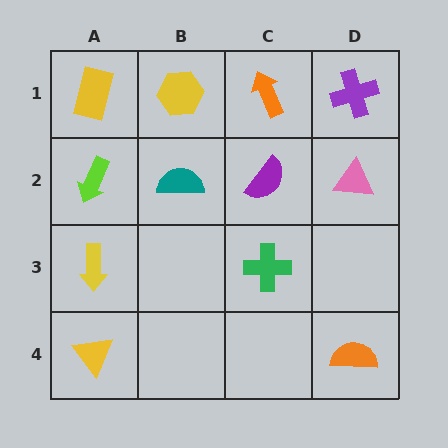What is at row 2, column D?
A pink triangle.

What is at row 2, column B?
A teal semicircle.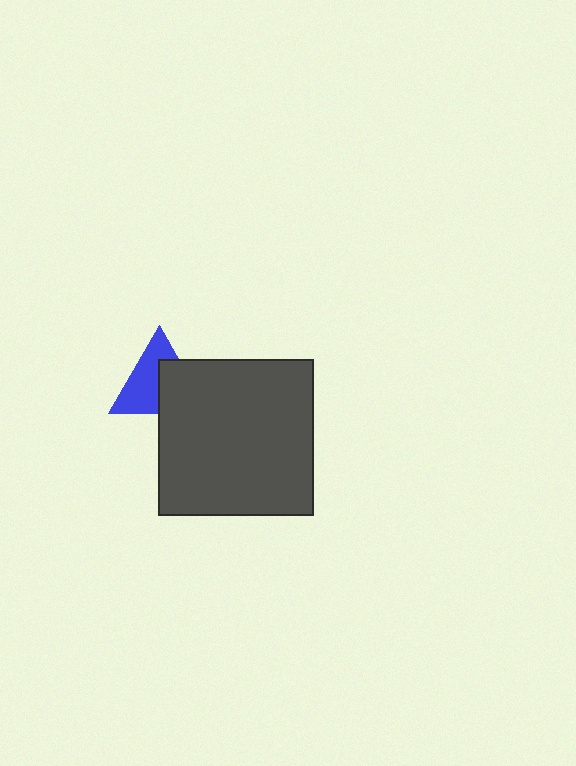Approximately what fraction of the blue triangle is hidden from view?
Roughly 44% of the blue triangle is hidden behind the dark gray square.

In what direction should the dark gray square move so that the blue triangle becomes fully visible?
The dark gray square should move toward the lower-right. That is the shortest direction to clear the overlap and leave the blue triangle fully visible.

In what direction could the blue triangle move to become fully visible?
The blue triangle could move toward the upper-left. That would shift it out from behind the dark gray square entirely.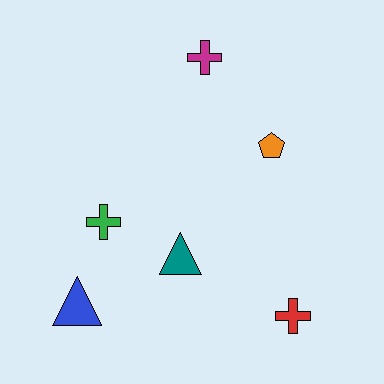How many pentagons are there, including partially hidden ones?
There is 1 pentagon.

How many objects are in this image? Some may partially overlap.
There are 6 objects.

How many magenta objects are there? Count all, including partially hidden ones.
There is 1 magenta object.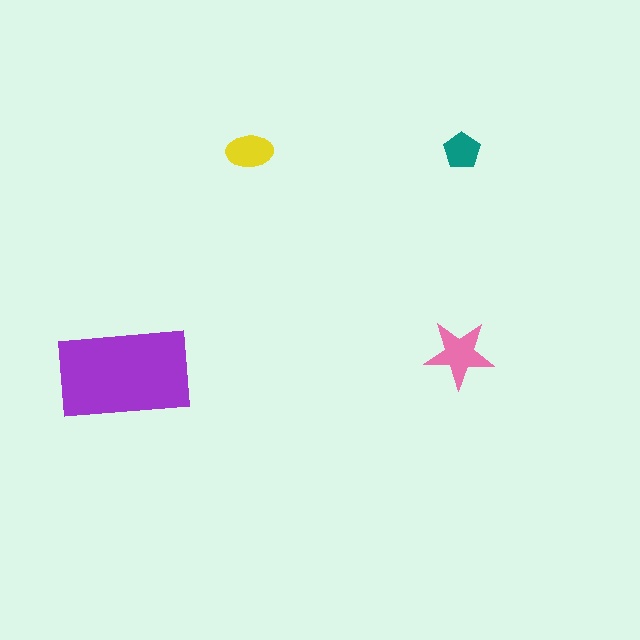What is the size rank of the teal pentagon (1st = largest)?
4th.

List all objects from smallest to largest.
The teal pentagon, the yellow ellipse, the pink star, the purple rectangle.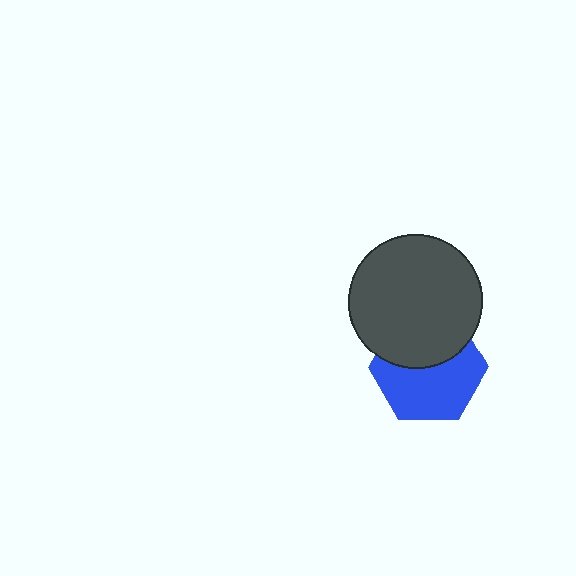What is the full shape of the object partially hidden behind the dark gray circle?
The partially hidden object is a blue hexagon.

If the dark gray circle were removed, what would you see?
You would see the complete blue hexagon.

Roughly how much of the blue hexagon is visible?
About half of it is visible (roughly 59%).